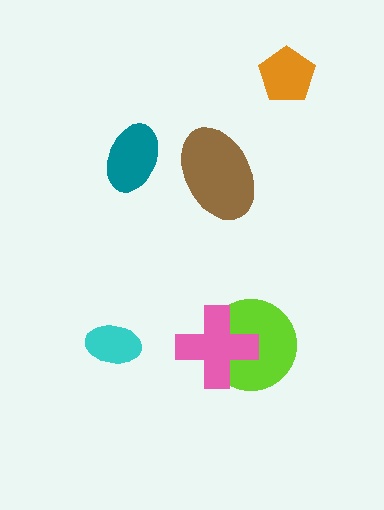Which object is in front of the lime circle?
The pink cross is in front of the lime circle.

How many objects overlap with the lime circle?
1 object overlaps with the lime circle.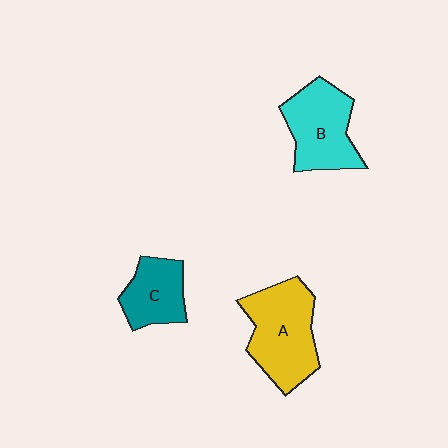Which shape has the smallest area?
Shape C (teal).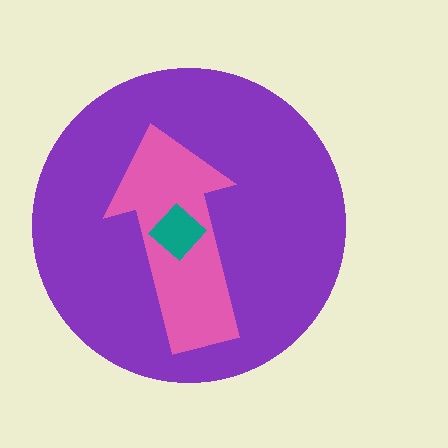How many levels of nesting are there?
3.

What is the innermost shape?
The teal diamond.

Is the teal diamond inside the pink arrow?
Yes.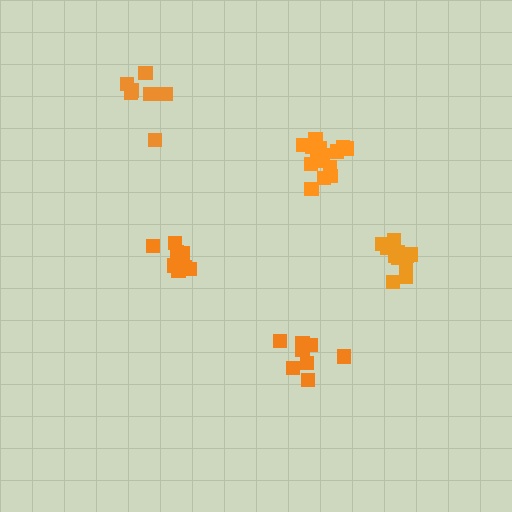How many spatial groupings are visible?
There are 5 spatial groupings.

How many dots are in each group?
Group 1: 9 dots, Group 2: 14 dots, Group 3: 8 dots, Group 4: 11 dots, Group 5: 8 dots (50 total).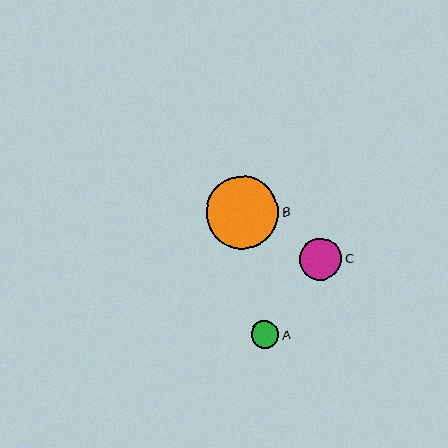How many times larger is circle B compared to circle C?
Circle B is approximately 1.7 times the size of circle C.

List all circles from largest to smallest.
From largest to smallest: B, C, A.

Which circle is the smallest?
Circle A is the smallest with a size of approximately 28 pixels.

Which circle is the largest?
Circle B is the largest with a size of approximately 73 pixels.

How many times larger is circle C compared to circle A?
Circle C is approximately 1.5 times the size of circle A.